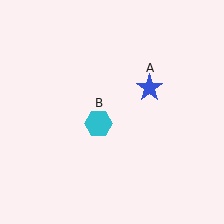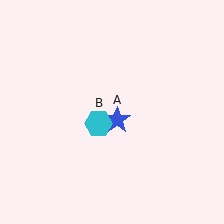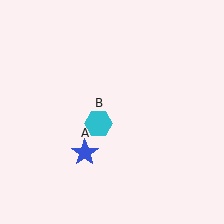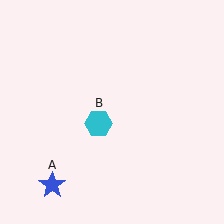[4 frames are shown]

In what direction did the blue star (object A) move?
The blue star (object A) moved down and to the left.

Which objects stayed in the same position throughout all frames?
Cyan hexagon (object B) remained stationary.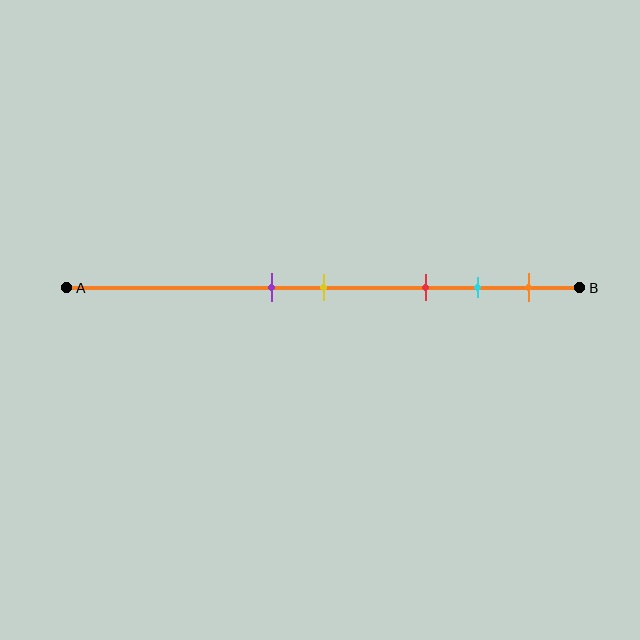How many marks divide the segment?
There are 5 marks dividing the segment.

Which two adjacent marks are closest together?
The purple and yellow marks are the closest adjacent pair.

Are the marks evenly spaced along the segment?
No, the marks are not evenly spaced.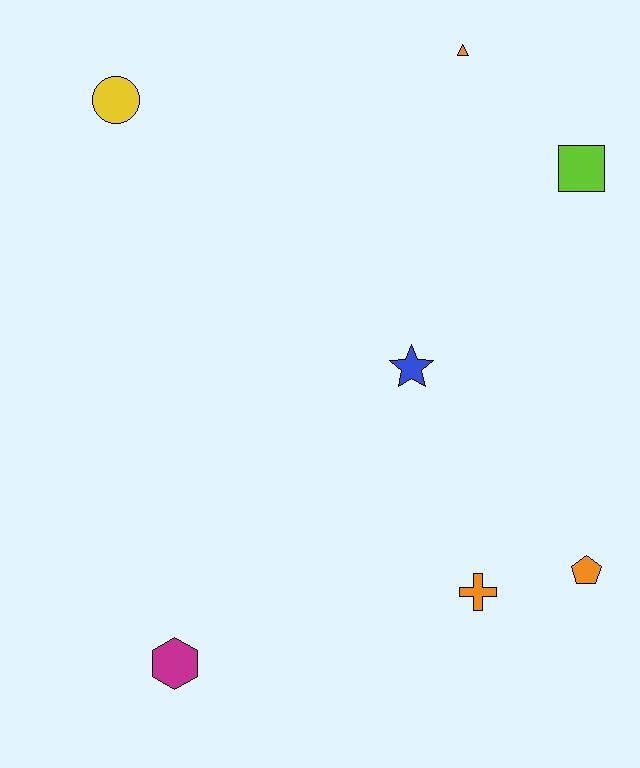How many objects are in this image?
There are 7 objects.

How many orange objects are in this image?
There are 3 orange objects.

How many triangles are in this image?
There is 1 triangle.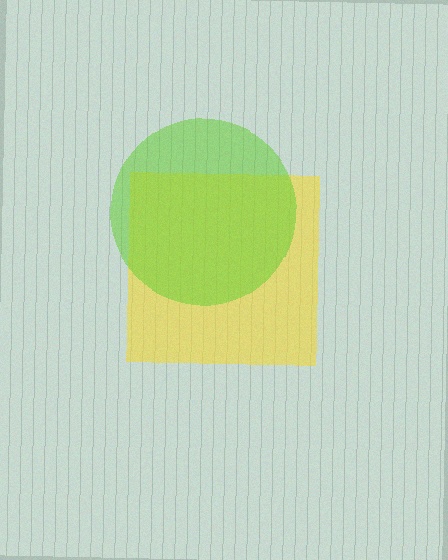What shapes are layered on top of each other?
The layered shapes are: a yellow square, a lime circle.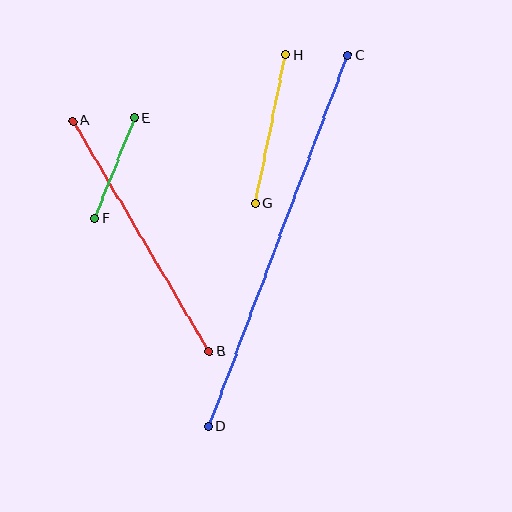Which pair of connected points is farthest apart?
Points C and D are farthest apart.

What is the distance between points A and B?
The distance is approximately 268 pixels.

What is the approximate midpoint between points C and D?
The midpoint is at approximately (278, 241) pixels.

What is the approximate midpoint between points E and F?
The midpoint is at approximately (115, 168) pixels.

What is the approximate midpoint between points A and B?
The midpoint is at approximately (141, 236) pixels.